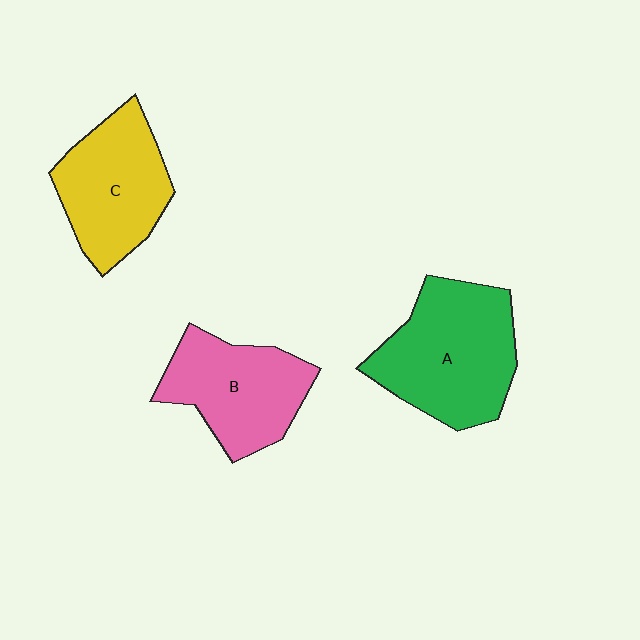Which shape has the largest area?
Shape A (green).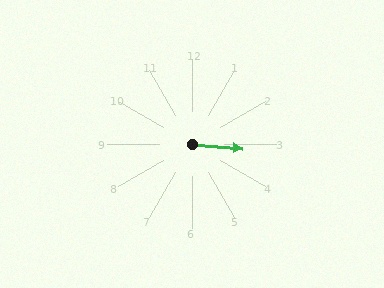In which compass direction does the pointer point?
East.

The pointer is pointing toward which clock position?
Roughly 3 o'clock.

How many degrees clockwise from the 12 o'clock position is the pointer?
Approximately 95 degrees.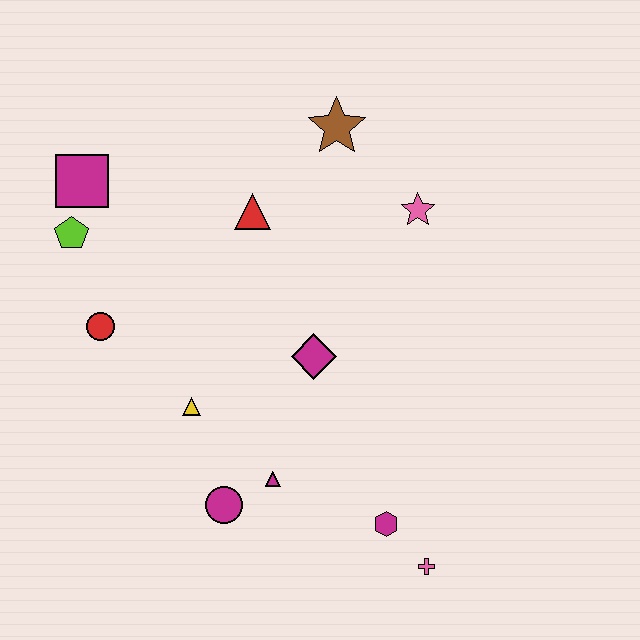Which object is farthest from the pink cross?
The magenta square is farthest from the pink cross.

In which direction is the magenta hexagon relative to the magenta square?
The magenta hexagon is below the magenta square.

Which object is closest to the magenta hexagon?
The pink cross is closest to the magenta hexagon.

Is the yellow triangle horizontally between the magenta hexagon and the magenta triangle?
No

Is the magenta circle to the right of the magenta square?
Yes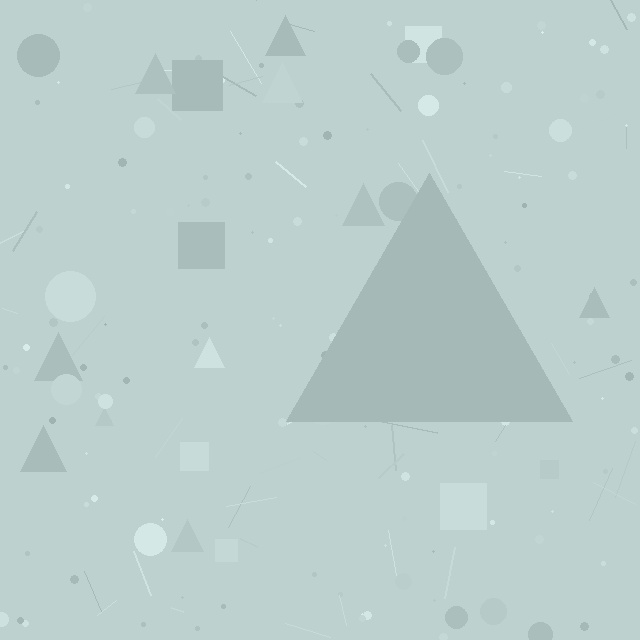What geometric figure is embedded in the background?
A triangle is embedded in the background.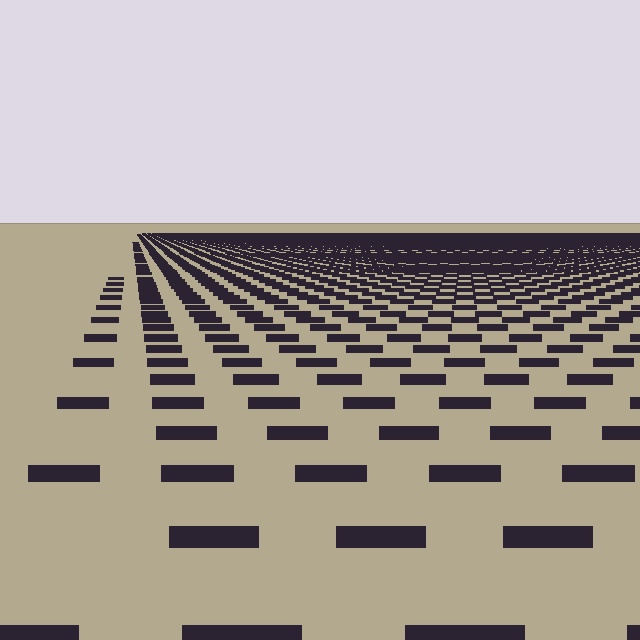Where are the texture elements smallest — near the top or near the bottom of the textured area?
Near the top.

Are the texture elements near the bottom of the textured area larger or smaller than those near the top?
Larger. Near the bottom, elements are closer to the viewer and appear at a bigger on-screen size.